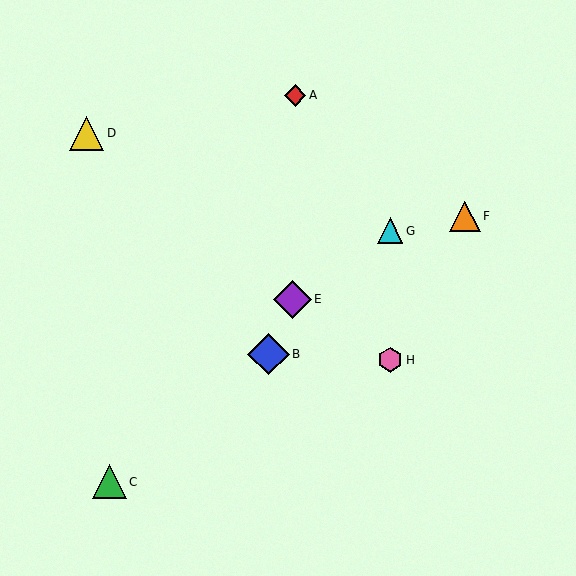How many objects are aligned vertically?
2 objects (G, H) are aligned vertically.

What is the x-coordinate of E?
Object E is at x≈292.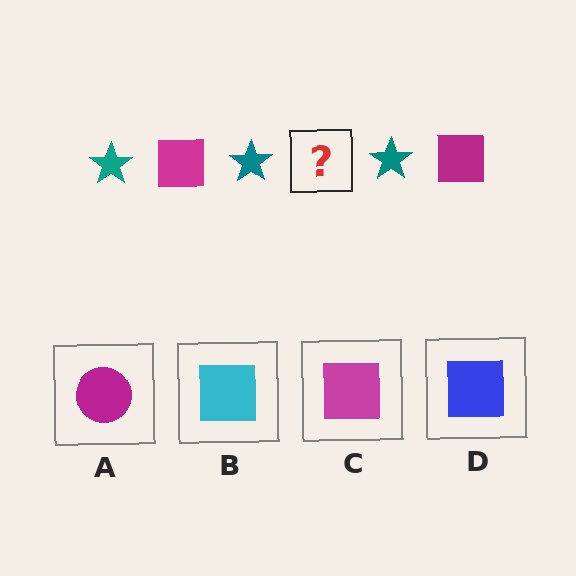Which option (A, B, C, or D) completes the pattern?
C.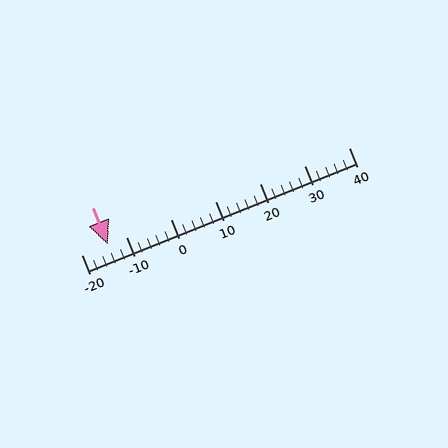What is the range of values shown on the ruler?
The ruler shows values from -20 to 40.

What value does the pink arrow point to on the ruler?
The pink arrow points to approximately -14.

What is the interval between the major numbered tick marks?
The major tick marks are spaced 10 units apart.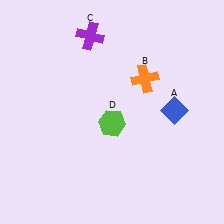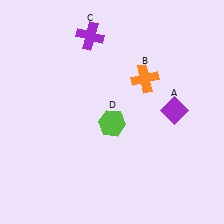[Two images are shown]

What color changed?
The diamond (A) changed from blue in Image 1 to purple in Image 2.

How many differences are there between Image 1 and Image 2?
There is 1 difference between the two images.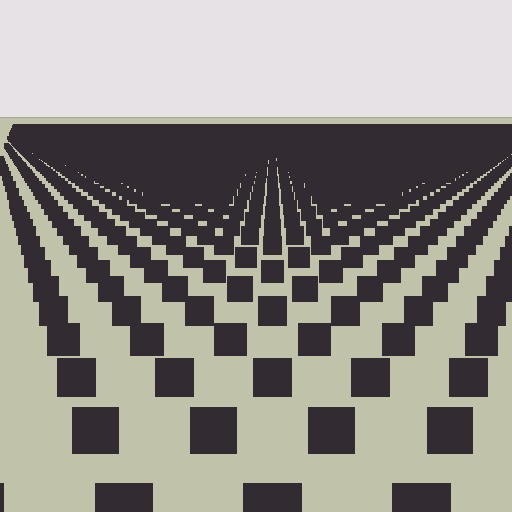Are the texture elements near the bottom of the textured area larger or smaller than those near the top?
Larger. Near the bottom, elements are closer to the viewer and appear at a bigger on-screen size.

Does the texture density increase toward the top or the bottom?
Density increases toward the top.